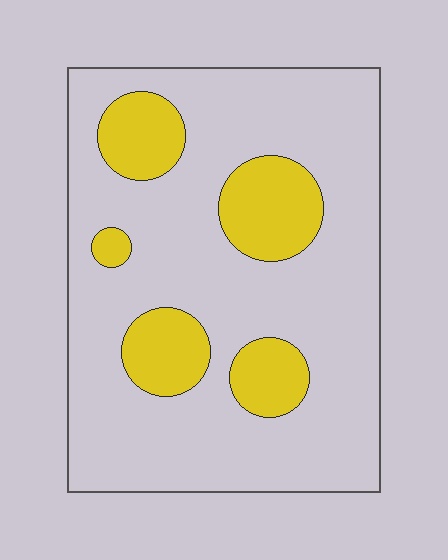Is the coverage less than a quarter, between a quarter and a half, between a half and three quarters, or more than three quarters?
Less than a quarter.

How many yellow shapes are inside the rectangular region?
5.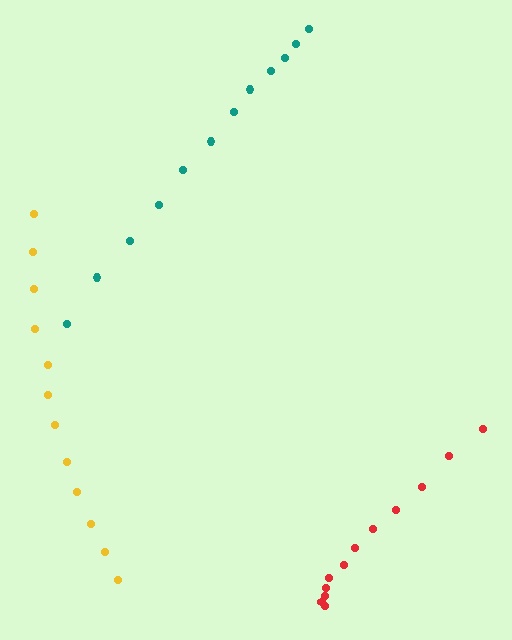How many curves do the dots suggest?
There are 3 distinct paths.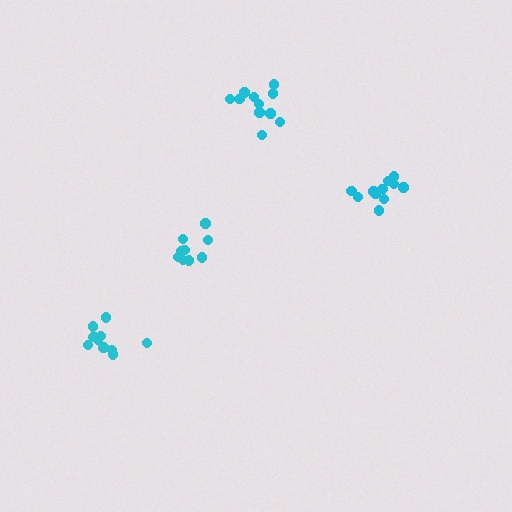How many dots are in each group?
Group 1: 11 dots, Group 2: 11 dots, Group 3: 11 dots, Group 4: 9 dots (42 total).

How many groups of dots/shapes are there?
There are 4 groups.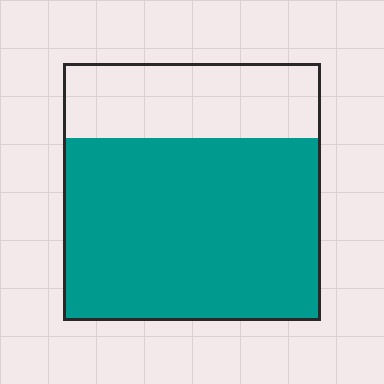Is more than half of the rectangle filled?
Yes.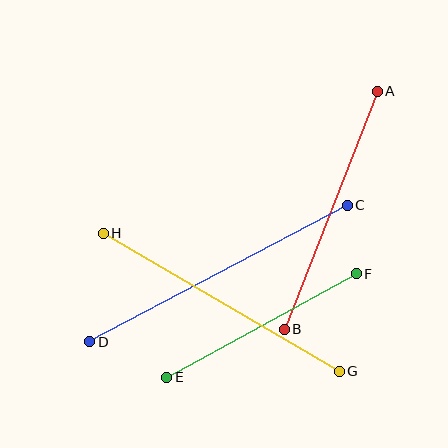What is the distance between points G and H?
The distance is approximately 273 pixels.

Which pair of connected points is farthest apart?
Points C and D are farthest apart.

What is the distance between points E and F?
The distance is approximately 216 pixels.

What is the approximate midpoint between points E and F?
The midpoint is at approximately (262, 326) pixels.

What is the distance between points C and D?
The distance is approximately 292 pixels.